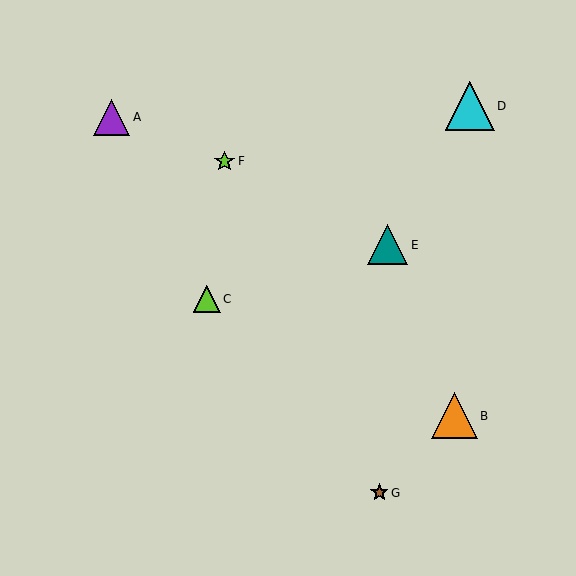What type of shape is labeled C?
Shape C is a lime triangle.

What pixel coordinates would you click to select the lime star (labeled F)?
Click at (225, 161) to select the lime star F.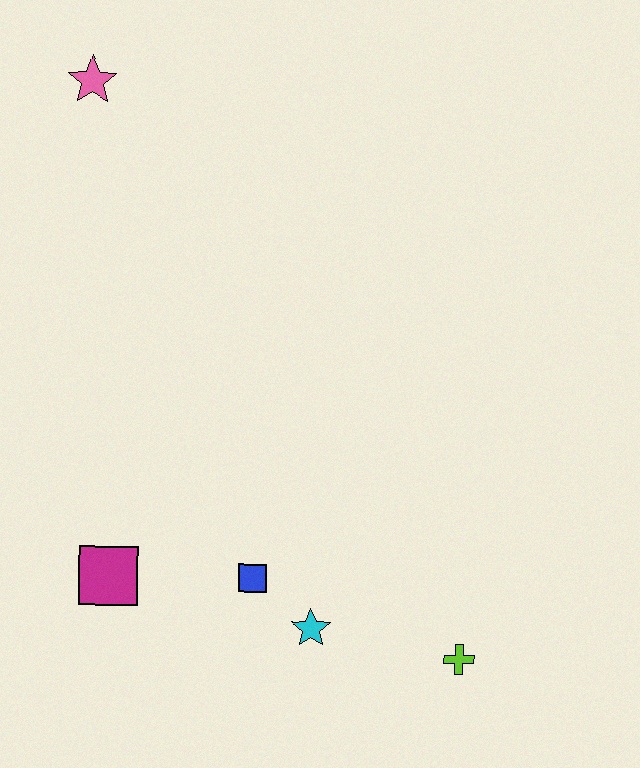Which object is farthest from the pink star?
The lime cross is farthest from the pink star.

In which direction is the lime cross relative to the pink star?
The lime cross is below the pink star.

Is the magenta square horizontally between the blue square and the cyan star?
No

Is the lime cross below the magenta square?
Yes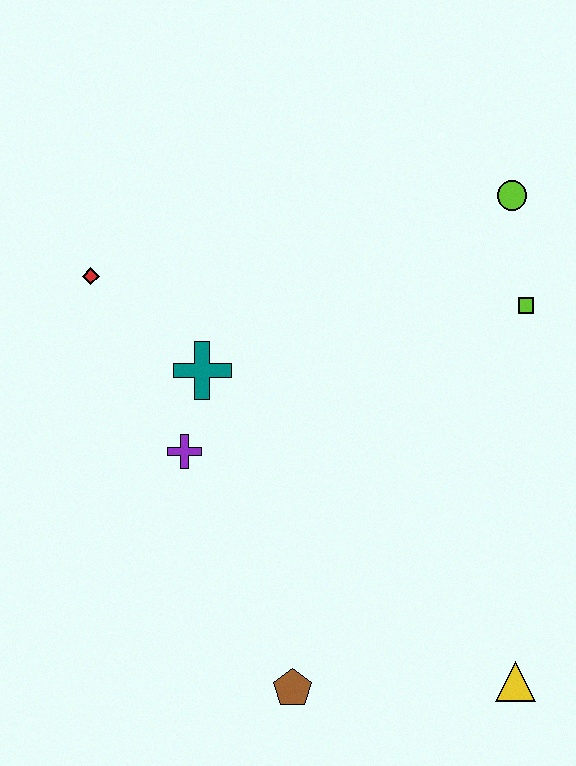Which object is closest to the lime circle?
The lime square is closest to the lime circle.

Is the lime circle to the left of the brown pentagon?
No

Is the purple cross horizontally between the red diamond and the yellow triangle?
Yes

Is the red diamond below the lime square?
No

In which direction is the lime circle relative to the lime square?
The lime circle is above the lime square.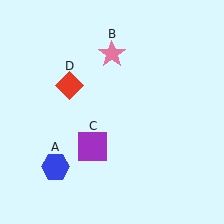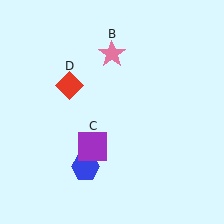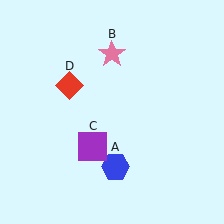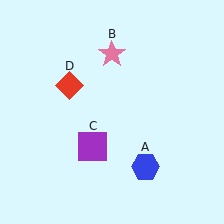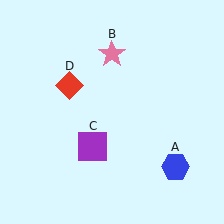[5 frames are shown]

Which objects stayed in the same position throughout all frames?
Pink star (object B) and purple square (object C) and red diamond (object D) remained stationary.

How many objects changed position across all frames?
1 object changed position: blue hexagon (object A).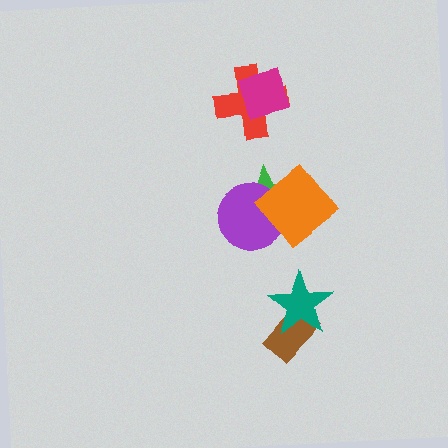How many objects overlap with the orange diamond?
2 objects overlap with the orange diamond.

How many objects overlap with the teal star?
1 object overlaps with the teal star.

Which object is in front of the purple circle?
The orange diamond is in front of the purple circle.